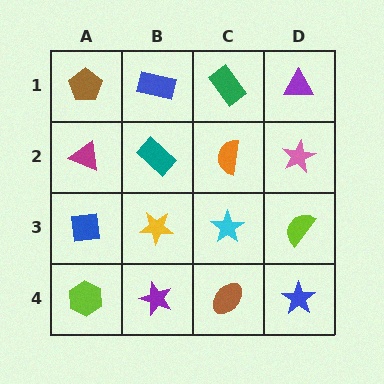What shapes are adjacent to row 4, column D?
A lime semicircle (row 3, column D), a brown ellipse (row 4, column C).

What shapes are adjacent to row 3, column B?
A teal rectangle (row 2, column B), a purple star (row 4, column B), a blue square (row 3, column A), a cyan star (row 3, column C).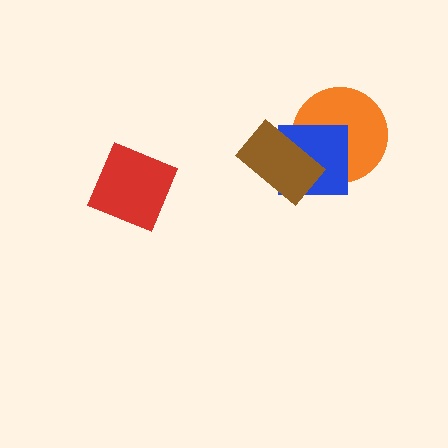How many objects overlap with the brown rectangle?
2 objects overlap with the brown rectangle.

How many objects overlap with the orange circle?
2 objects overlap with the orange circle.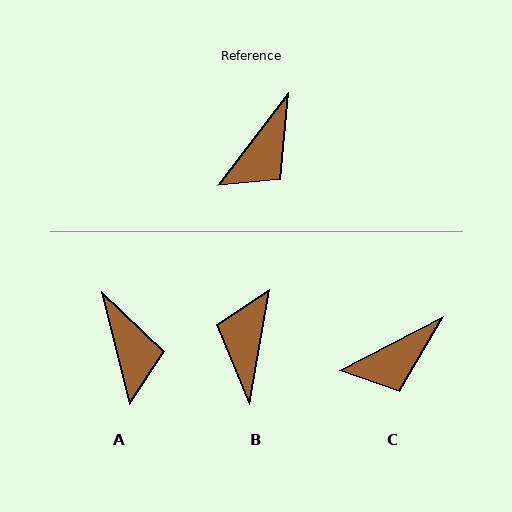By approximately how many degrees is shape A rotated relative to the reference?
Approximately 51 degrees counter-clockwise.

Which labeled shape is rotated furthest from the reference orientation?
B, about 152 degrees away.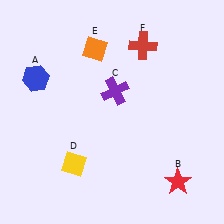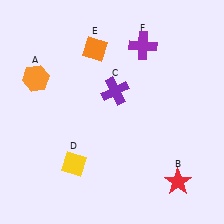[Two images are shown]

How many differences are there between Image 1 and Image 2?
There are 2 differences between the two images.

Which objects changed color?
A changed from blue to orange. F changed from red to purple.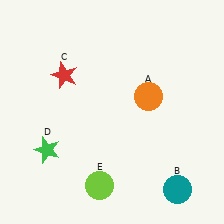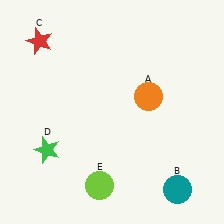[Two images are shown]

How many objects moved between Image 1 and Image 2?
1 object moved between the two images.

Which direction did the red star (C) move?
The red star (C) moved up.